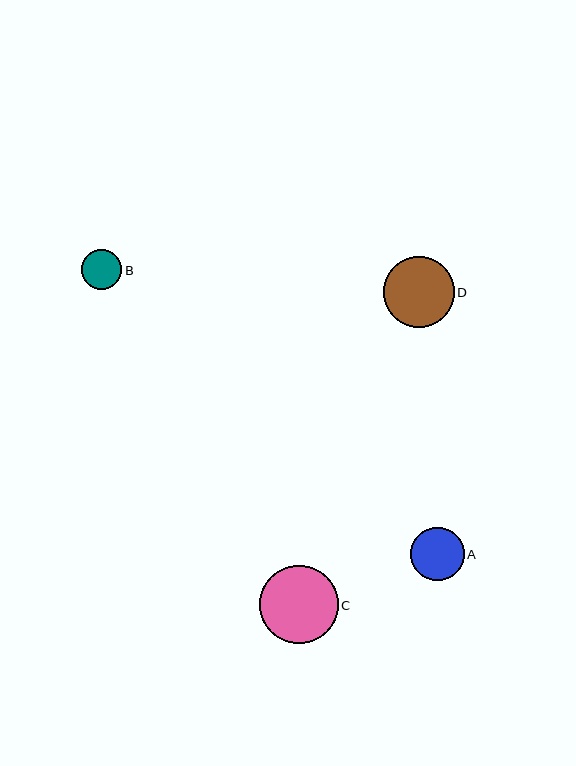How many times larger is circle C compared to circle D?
Circle C is approximately 1.1 times the size of circle D.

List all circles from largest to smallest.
From largest to smallest: C, D, A, B.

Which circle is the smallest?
Circle B is the smallest with a size of approximately 40 pixels.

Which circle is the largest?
Circle C is the largest with a size of approximately 79 pixels.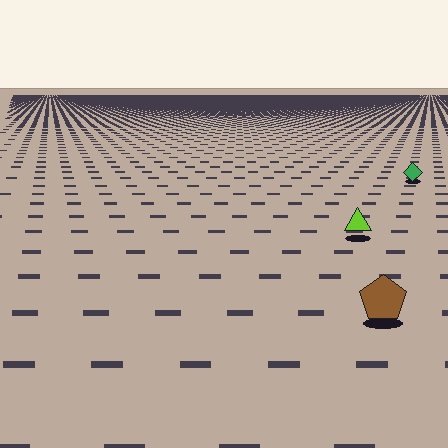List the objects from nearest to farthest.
From nearest to farthest: the brown pentagon, the lime triangle, the green diamond.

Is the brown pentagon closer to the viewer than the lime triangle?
Yes. The brown pentagon is closer — you can tell from the texture gradient: the ground texture is coarser near it.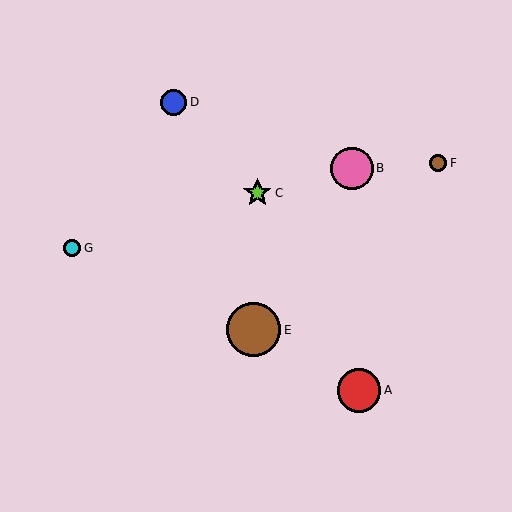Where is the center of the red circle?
The center of the red circle is at (359, 390).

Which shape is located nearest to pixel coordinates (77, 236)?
The cyan circle (labeled G) at (72, 248) is nearest to that location.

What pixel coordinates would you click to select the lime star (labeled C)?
Click at (257, 193) to select the lime star C.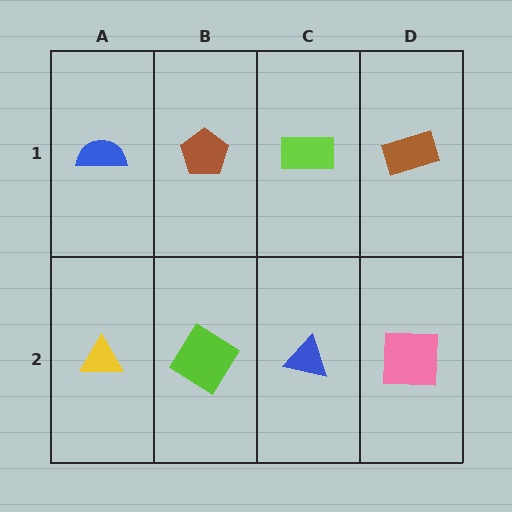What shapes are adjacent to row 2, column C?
A lime rectangle (row 1, column C), a lime diamond (row 2, column B), a pink square (row 2, column D).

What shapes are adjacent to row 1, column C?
A blue triangle (row 2, column C), a brown pentagon (row 1, column B), a brown rectangle (row 1, column D).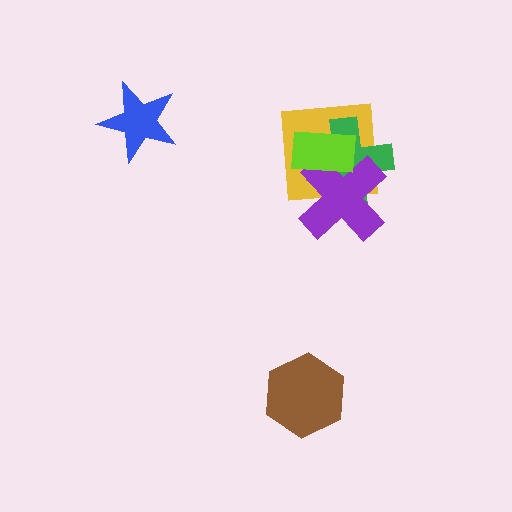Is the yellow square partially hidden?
Yes, it is partially covered by another shape.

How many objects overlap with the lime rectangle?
3 objects overlap with the lime rectangle.